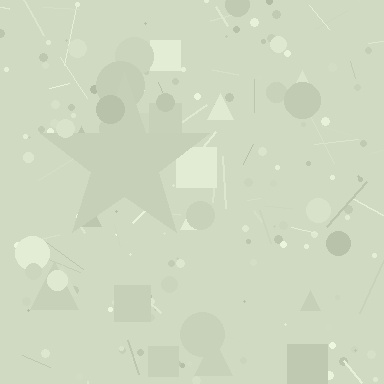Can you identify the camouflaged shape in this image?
The camouflaged shape is a star.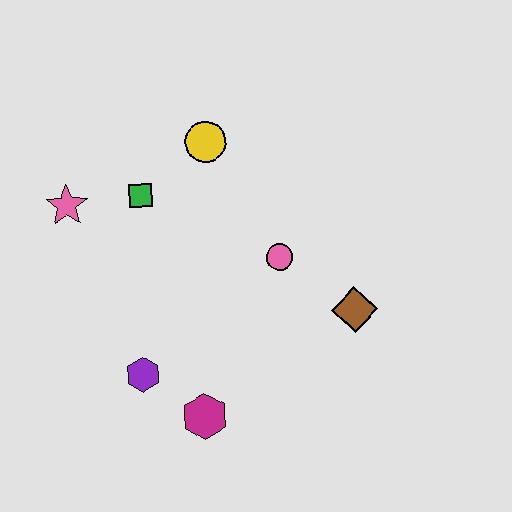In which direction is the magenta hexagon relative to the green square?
The magenta hexagon is below the green square.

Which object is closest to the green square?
The pink star is closest to the green square.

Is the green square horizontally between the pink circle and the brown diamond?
No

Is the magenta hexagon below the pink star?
Yes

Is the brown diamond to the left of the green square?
No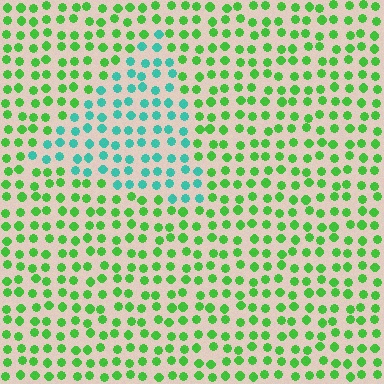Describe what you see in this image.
The image is filled with small green elements in a uniform arrangement. A triangle-shaped region is visible where the elements are tinted to a slightly different hue, forming a subtle color boundary.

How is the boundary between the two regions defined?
The boundary is defined purely by a slight shift in hue (about 52 degrees). Spacing, size, and orientation are identical on both sides.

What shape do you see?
I see a triangle.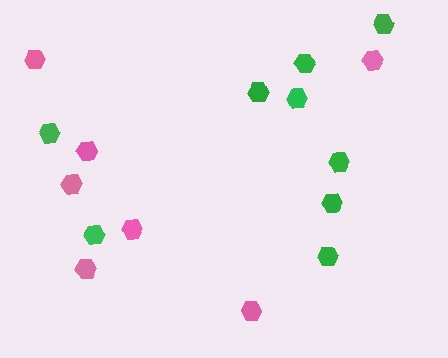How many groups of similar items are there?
There are 2 groups: one group of green hexagons (9) and one group of pink hexagons (7).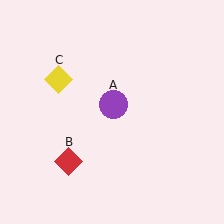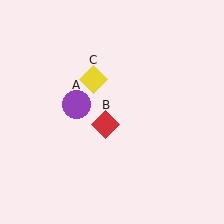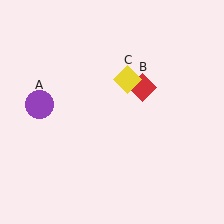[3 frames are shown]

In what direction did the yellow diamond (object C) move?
The yellow diamond (object C) moved right.